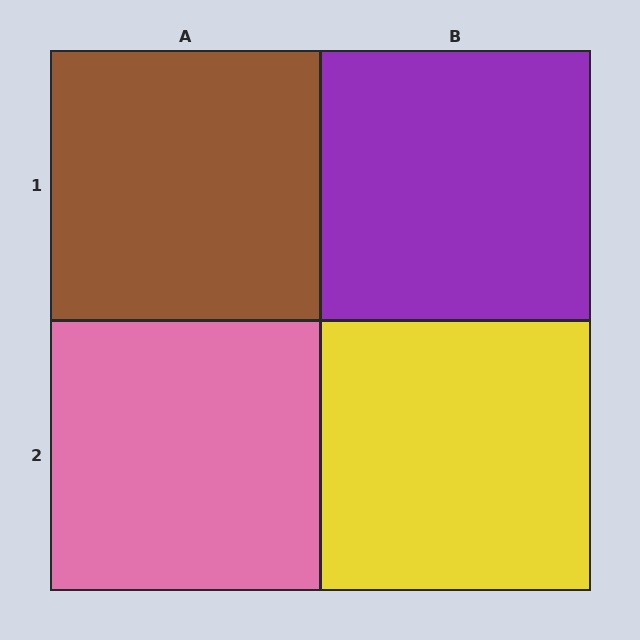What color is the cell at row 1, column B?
Purple.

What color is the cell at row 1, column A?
Brown.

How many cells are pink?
1 cell is pink.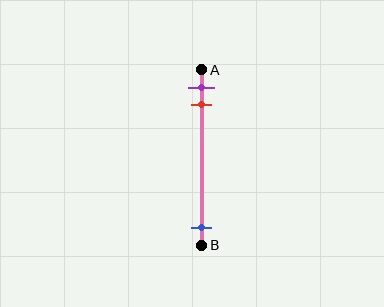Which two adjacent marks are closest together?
The purple and red marks are the closest adjacent pair.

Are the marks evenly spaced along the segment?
No, the marks are not evenly spaced.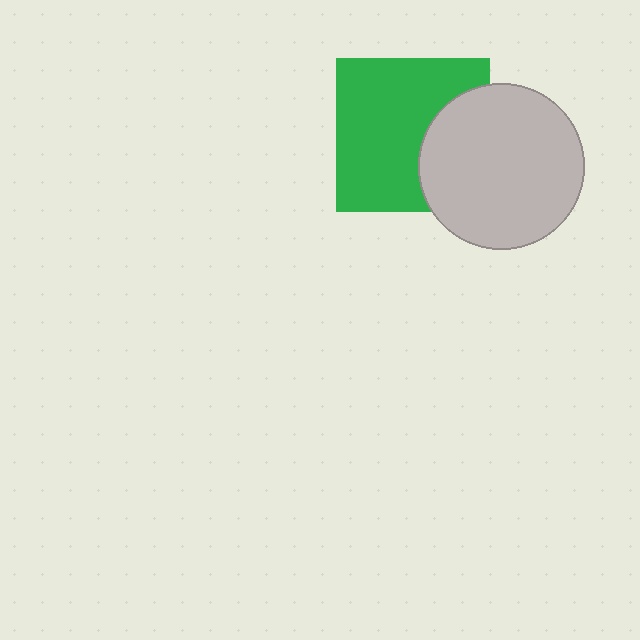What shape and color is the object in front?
The object in front is a light gray circle.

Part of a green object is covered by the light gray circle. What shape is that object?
It is a square.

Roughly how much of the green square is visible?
Most of it is visible (roughly 68%).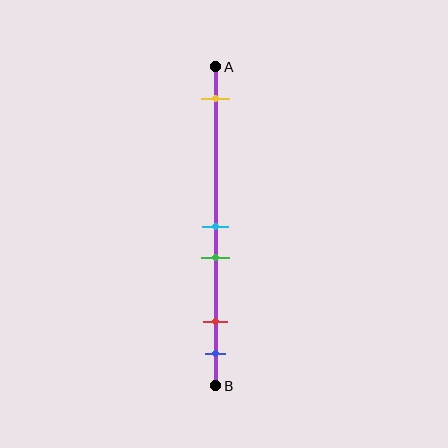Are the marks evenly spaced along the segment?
No, the marks are not evenly spaced.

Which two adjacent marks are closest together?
The cyan and green marks are the closest adjacent pair.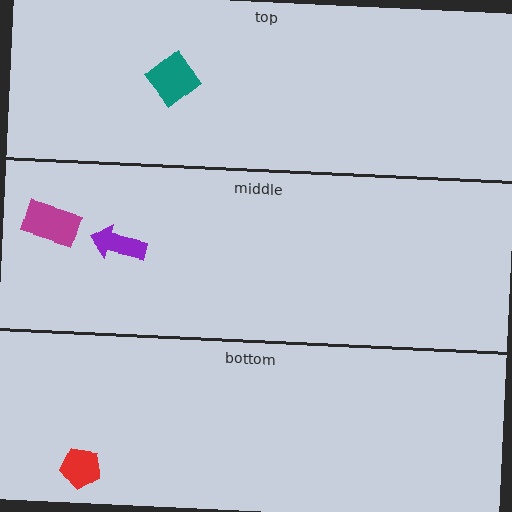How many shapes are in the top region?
1.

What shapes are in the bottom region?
The red pentagon.